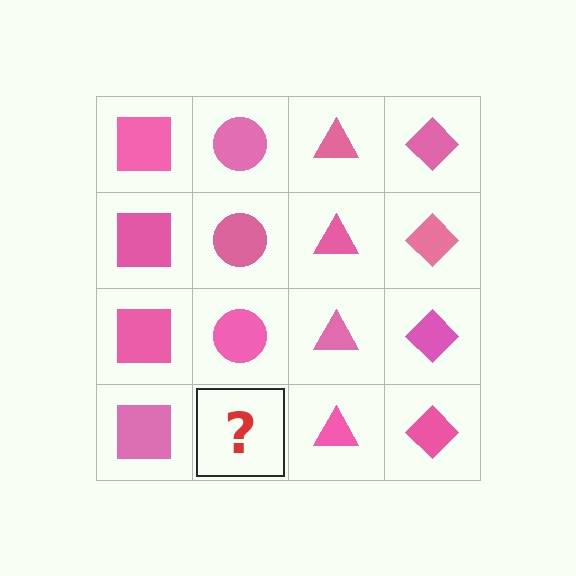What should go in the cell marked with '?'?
The missing cell should contain a pink circle.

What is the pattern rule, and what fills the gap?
The rule is that each column has a consistent shape. The gap should be filled with a pink circle.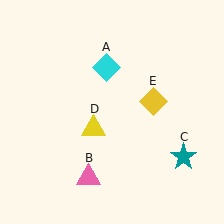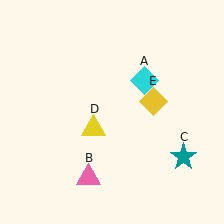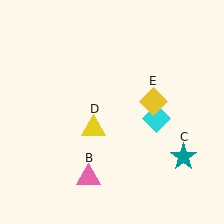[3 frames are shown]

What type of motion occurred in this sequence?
The cyan diamond (object A) rotated clockwise around the center of the scene.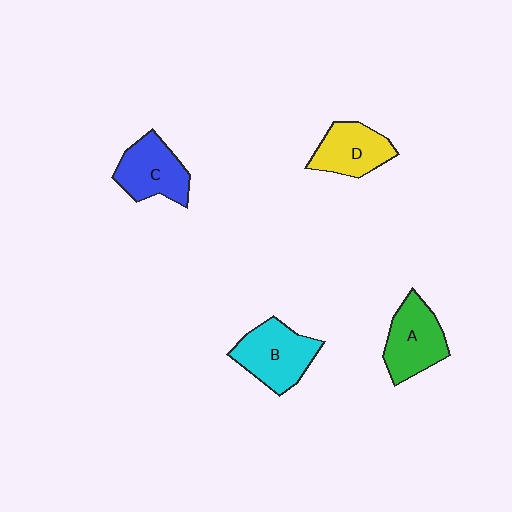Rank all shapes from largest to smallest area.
From largest to smallest: B (cyan), A (green), C (blue), D (yellow).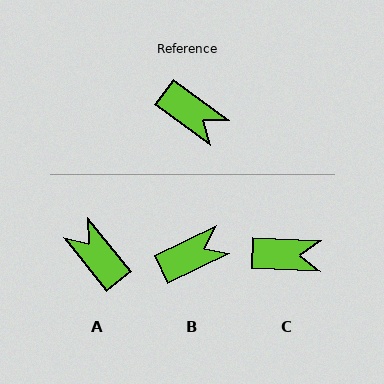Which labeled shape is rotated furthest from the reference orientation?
A, about 165 degrees away.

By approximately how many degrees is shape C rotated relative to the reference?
Approximately 34 degrees counter-clockwise.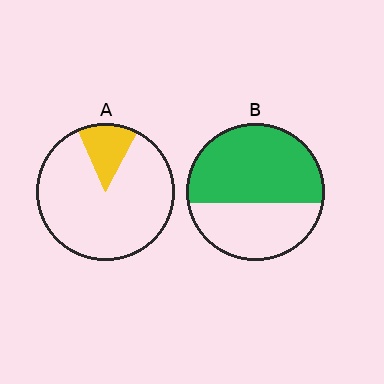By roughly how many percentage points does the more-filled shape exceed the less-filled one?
By roughly 45 percentage points (B over A).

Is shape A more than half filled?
No.